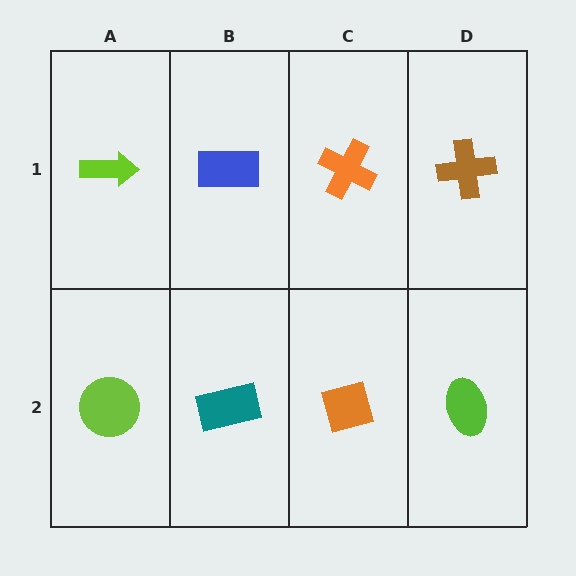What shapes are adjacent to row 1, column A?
A lime circle (row 2, column A), a blue rectangle (row 1, column B).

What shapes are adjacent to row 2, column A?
A lime arrow (row 1, column A), a teal rectangle (row 2, column B).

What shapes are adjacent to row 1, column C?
An orange diamond (row 2, column C), a blue rectangle (row 1, column B), a brown cross (row 1, column D).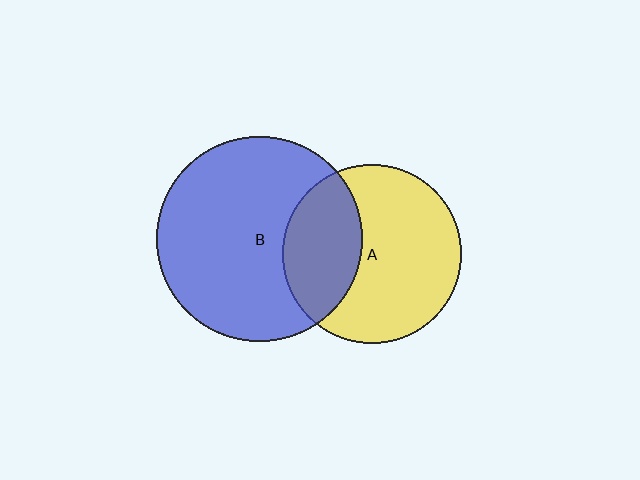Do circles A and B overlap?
Yes.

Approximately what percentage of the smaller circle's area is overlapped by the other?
Approximately 35%.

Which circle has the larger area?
Circle B (blue).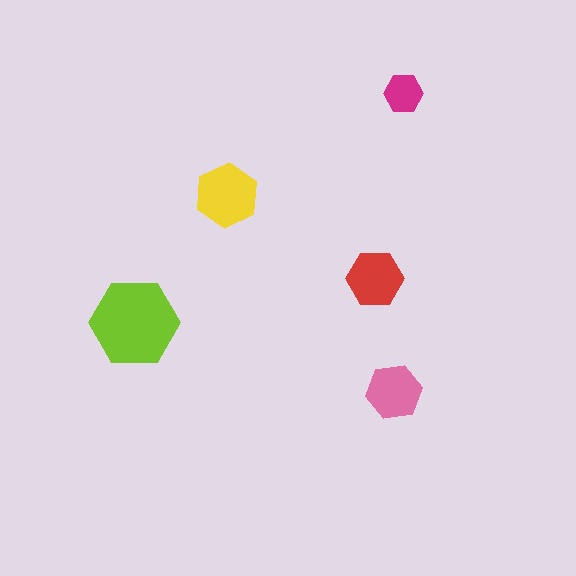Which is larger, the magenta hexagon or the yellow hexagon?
The yellow one.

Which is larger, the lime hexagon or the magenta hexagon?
The lime one.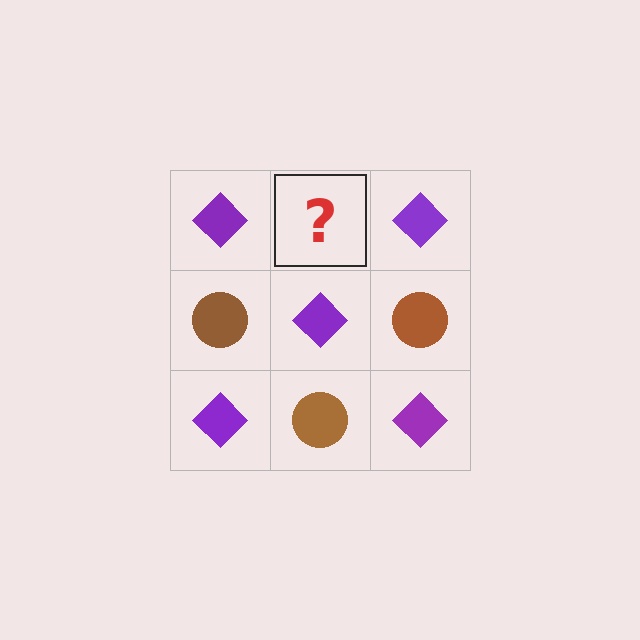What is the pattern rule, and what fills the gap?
The rule is that it alternates purple diamond and brown circle in a checkerboard pattern. The gap should be filled with a brown circle.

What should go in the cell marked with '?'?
The missing cell should contain a brown circle.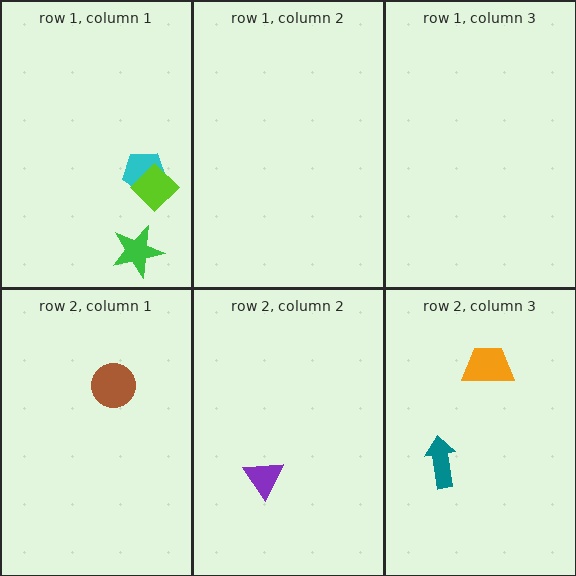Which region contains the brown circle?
The row 2, column 1 region.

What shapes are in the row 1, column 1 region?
The cyan pentagon, the lime diamond, the green star.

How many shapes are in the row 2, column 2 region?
1.